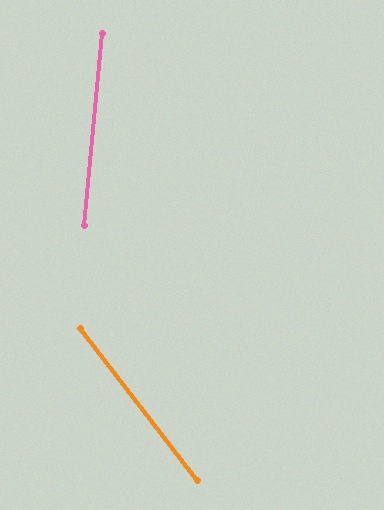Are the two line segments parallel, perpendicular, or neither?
Neither parallel nor perpendicular — they differ by about 43°.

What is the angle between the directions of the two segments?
Approximately 43 degrees.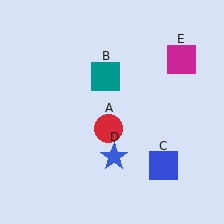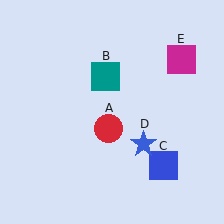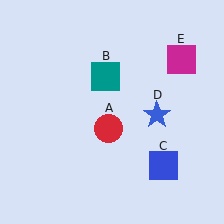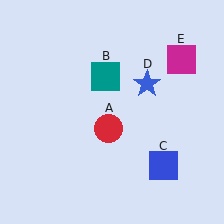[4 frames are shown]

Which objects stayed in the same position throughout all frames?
Red circle (object A) and teal square (object B) and blue square (object C) and magenta square (object E) remained stationary.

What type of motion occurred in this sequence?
The blue star (object D) rotated counterclockwise around the center of the scene.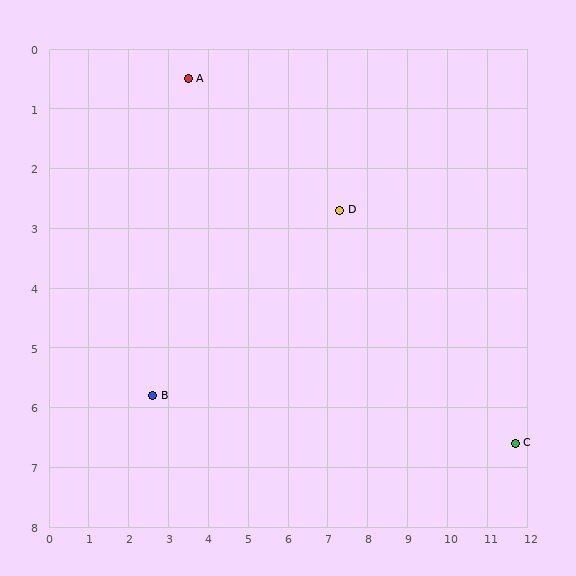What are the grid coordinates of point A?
Point A is at approximately (3.5, 0.5).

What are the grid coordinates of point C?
Point C is at approximately (11.7, 6.6).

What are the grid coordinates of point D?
Point D is at approximately (7.3, 2.7).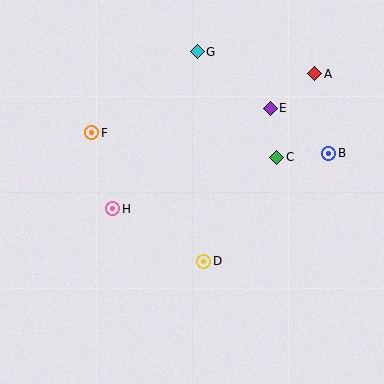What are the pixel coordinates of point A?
Point A is at (315, 74).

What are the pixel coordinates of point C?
Point C is at (277, 157).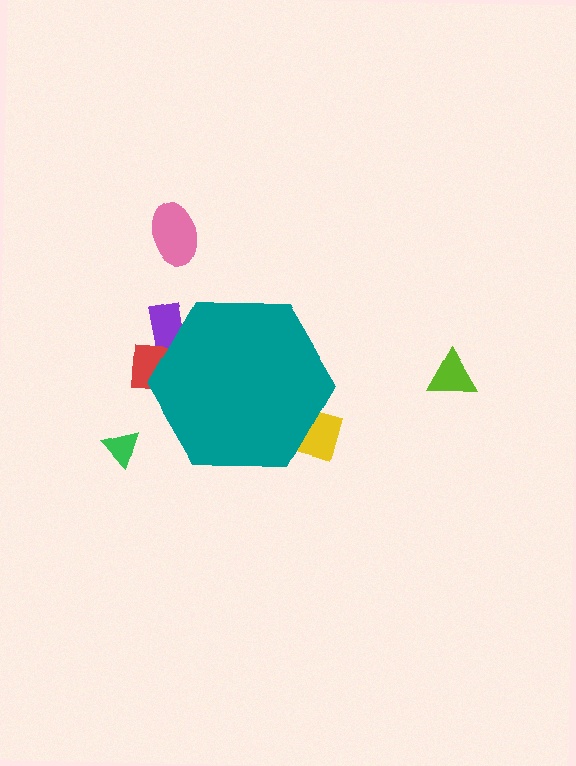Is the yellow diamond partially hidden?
Yes, the yellow diamond is partially hidden behind the teal hexagon.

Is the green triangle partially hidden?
No, the green triangle is fully visible.